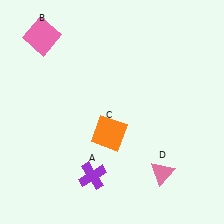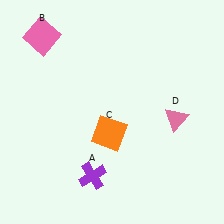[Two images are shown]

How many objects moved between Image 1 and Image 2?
1 object moved between the two images.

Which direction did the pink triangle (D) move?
The pink triangle (D) moved up.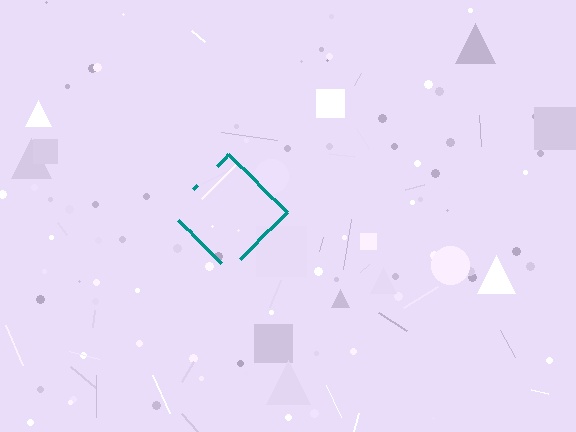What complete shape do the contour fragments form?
The contour fragments form a diamond.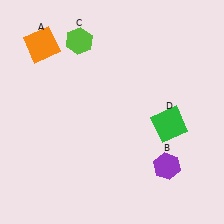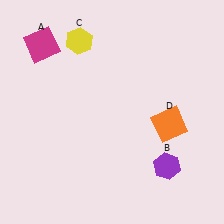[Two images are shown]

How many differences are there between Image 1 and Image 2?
There are 3 differences between the two images.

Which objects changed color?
A changed from orange to magenta. C changed from lime to yellow. D changed from green to orange.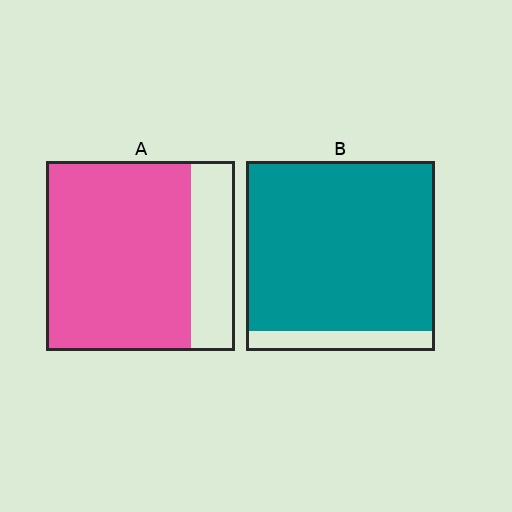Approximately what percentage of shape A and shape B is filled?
A is approximately 75% and B is approximately 90%.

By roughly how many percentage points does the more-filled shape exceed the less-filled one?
By roughly 15 percentage points (B over A).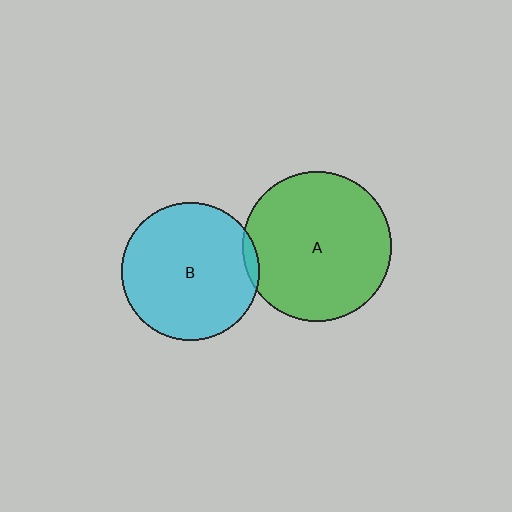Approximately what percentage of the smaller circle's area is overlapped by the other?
Approximately 5%.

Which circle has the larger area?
Circle A (green).